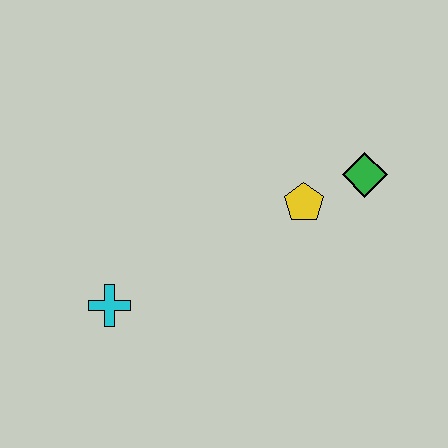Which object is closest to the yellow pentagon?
The green diamond is closest to the yellow pentagon.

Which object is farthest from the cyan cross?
The green diamond is farthest from the cyan cross.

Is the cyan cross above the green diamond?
No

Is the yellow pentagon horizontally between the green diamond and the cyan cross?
Yes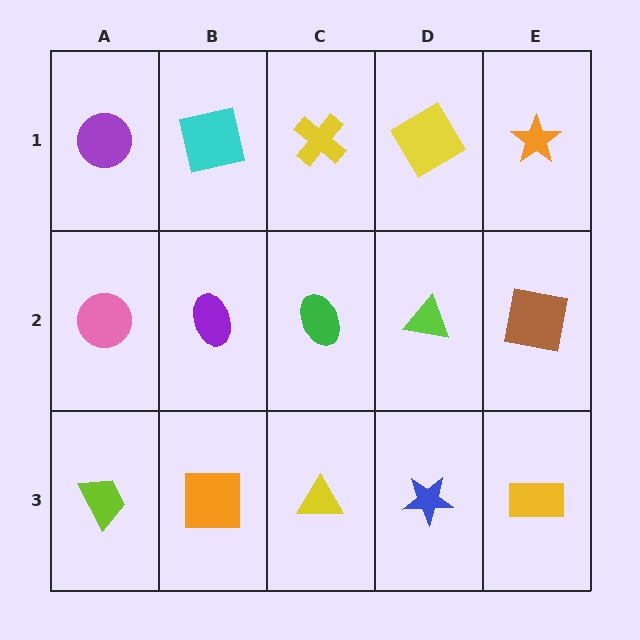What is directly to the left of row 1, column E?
A yellow diamond.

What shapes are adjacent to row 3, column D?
A lime triangle (row 2, column D), a yellow triangle (row 3, column C), a yellow rectangle (row 3, column E).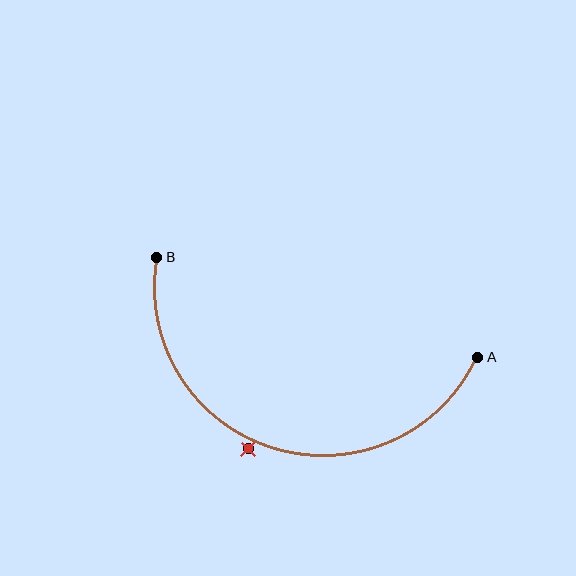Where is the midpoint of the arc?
The arc midpoint is the point on the curve farthest from the straight line joining A and B. It sits below that line.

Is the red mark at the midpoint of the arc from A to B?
No — the red mark does not lie on the arc at all. It sits slightly outside the curve.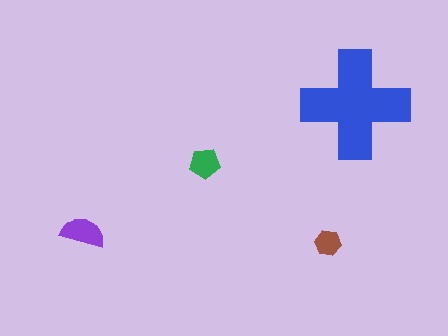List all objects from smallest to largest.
The brown hexagon, the green pentagon, the purple semicircle, the blue cross.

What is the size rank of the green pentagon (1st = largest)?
3rd.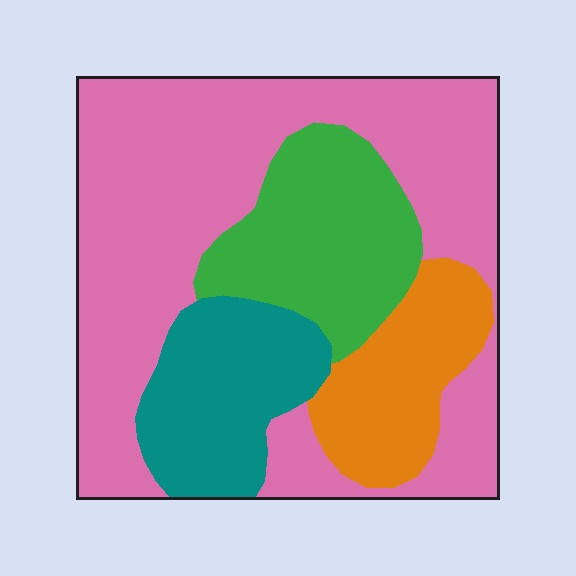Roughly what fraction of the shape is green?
Green covers 18% of the shape.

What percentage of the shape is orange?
Orange takes up about one eighth (1/8) of the shape.